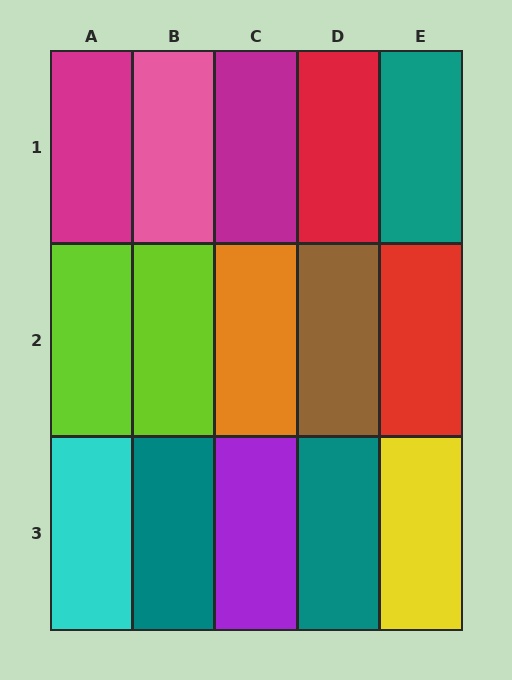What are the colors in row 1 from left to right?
Magenta, pink, magenta, red, teal.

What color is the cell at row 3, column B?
Teal.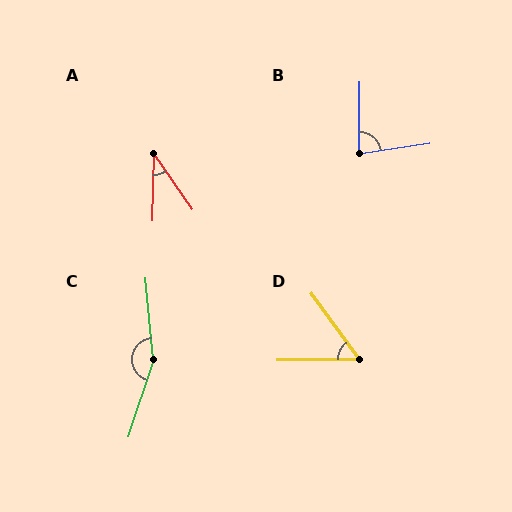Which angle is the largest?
C, at approximately 157 degrees.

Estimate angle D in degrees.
Approximately 54 degrees.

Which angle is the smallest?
A, at approximately 36 degrees.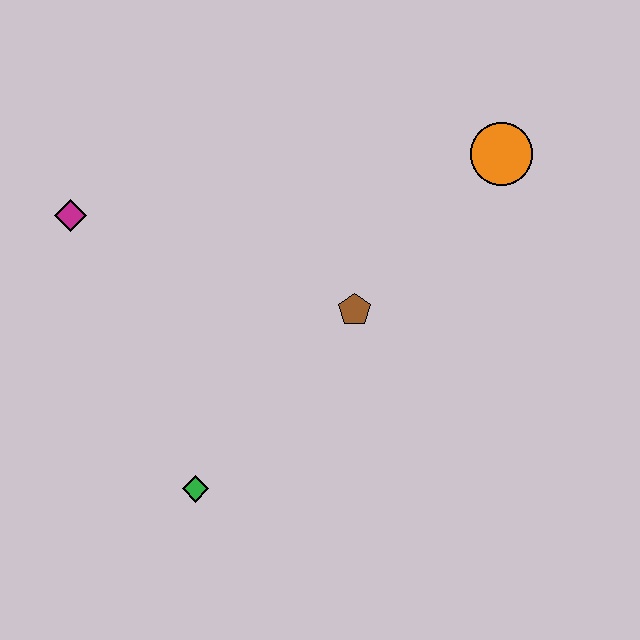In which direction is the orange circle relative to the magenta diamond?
The orange circle is to the right of the magenta diamond.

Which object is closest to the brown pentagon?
The orange circle is closest to the brown pentagon.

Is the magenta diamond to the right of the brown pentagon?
No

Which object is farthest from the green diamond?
The orange circle is farthest from the green diamond.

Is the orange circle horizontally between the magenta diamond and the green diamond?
No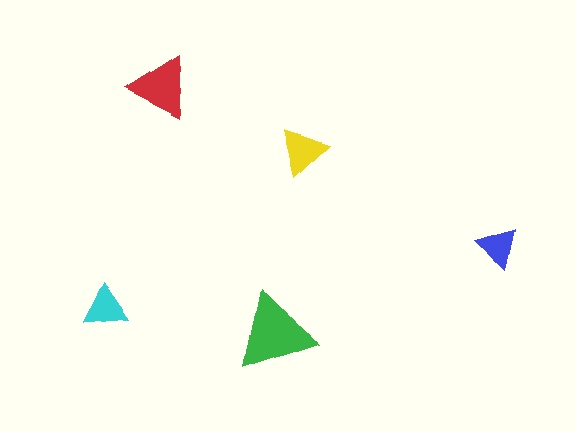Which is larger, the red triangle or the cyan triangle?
The red one.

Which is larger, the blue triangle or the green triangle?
The green one.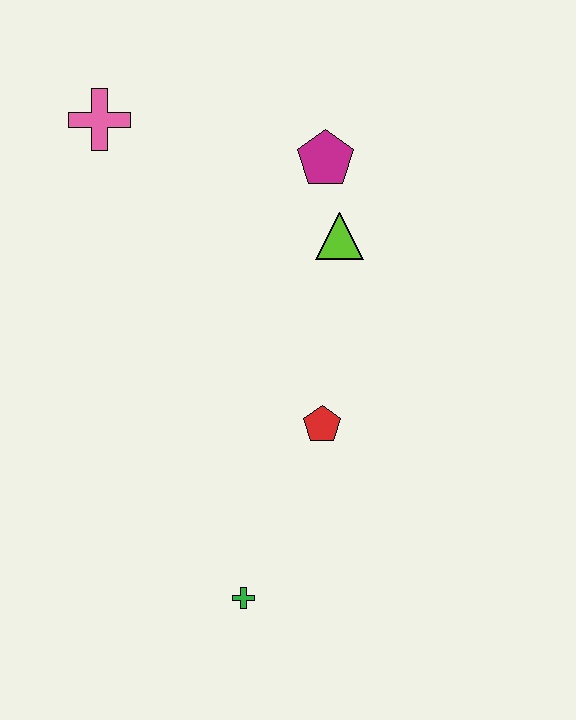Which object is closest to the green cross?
The red pentagon is closest to the green cross.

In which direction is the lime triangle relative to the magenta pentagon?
The lime triangle is below the magenta pentagon.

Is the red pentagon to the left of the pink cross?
No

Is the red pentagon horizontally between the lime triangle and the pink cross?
Yes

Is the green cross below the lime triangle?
Yes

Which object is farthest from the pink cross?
The green cross is farthest from the pink cross.